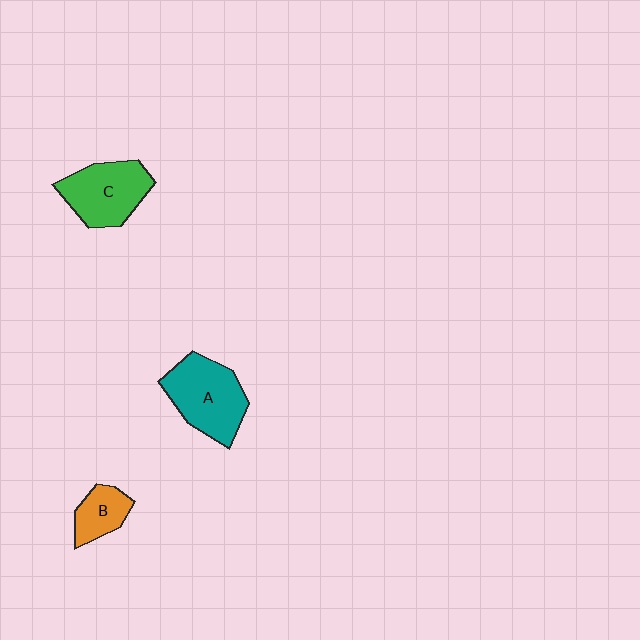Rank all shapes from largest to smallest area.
From largest to smallest: A (teal), C (green), B (orange).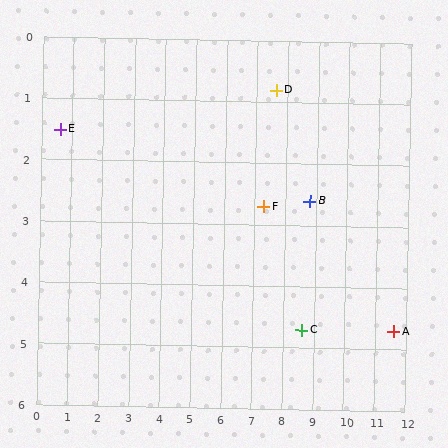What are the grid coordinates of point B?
Point B is at approximately (8.8, 2.6).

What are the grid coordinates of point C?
Point C is at approximately (8.6, 4.7).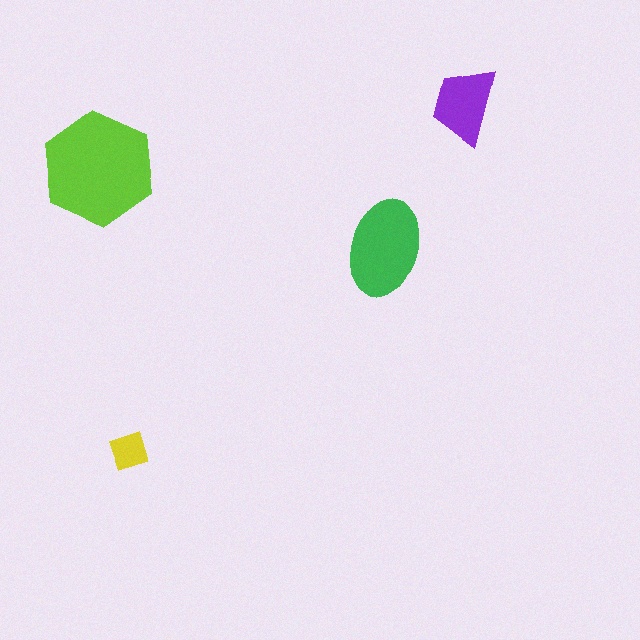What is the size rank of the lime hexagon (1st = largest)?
1st.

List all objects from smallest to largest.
The yellow diamond, the purple trapezoid, the green ellipse, the lime hexagon.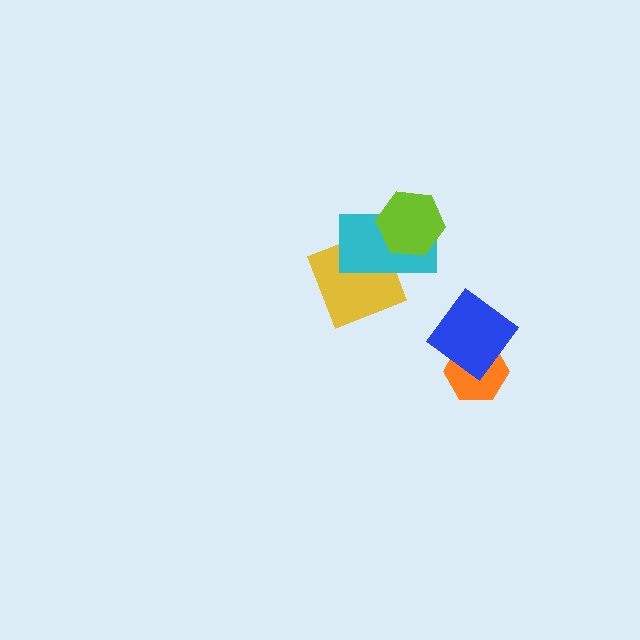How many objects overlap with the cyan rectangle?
2 objects overlap with the cyan rectangle.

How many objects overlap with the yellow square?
1 object overlaps with the yellow square.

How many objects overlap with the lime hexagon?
1 object overlaps with the lime hexagon.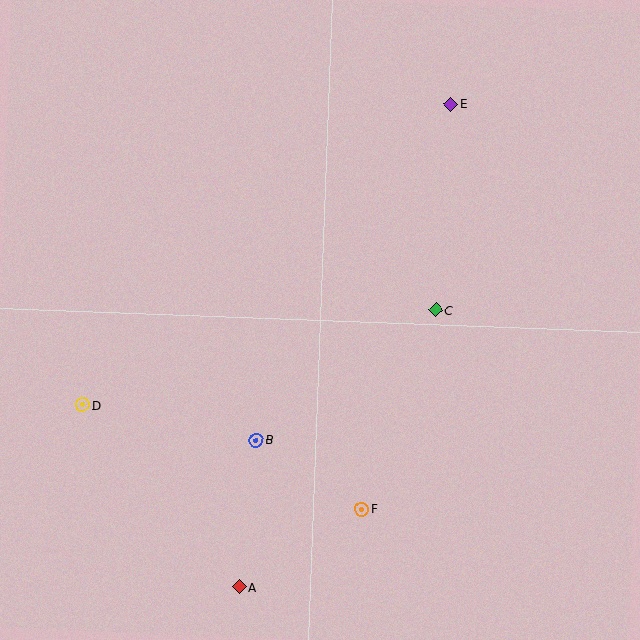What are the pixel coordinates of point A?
Point A is at (239, 587).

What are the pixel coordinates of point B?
Point B is at (256, 440).